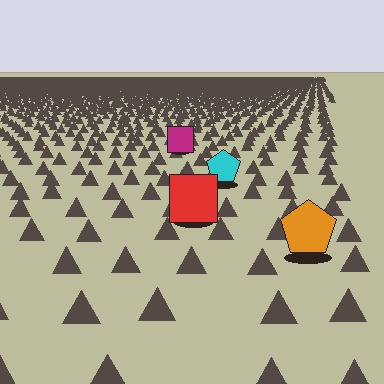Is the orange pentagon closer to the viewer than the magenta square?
Yes. The orange pentagon is closer — you can tell from the texture gradient: the ground texture is coarser near it.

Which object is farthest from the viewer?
The magenta square is farthest from the viewer. It appears smaller and the ground texture around it is denser.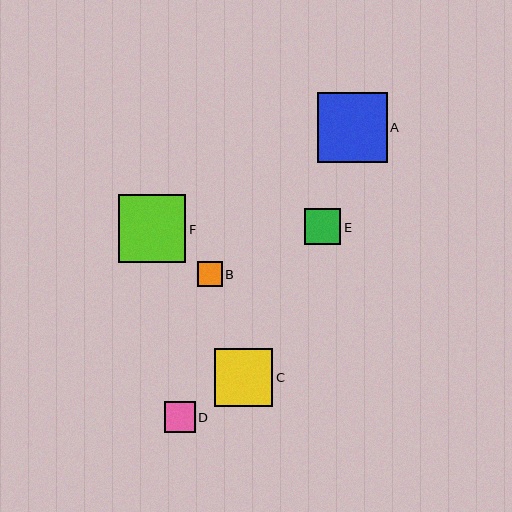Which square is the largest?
Square A is the largest with a size of approximately 69 pixels.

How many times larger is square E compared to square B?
Square E is approximately 1.5 times the size of square B.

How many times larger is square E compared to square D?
Square E is approximately 1.2 times the size of square D.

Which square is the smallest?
Square B is the smallest with a size of approximately 25 pixels.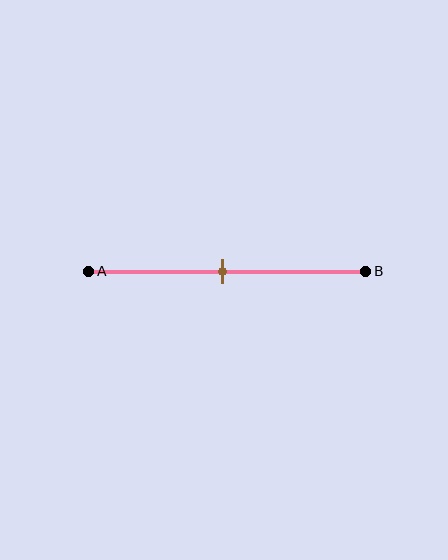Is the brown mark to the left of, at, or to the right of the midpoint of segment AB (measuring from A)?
The brown mark is approximately at the midpoint of segment AB.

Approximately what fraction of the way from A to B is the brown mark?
The brown mark is approximately 50% of the way from A to B.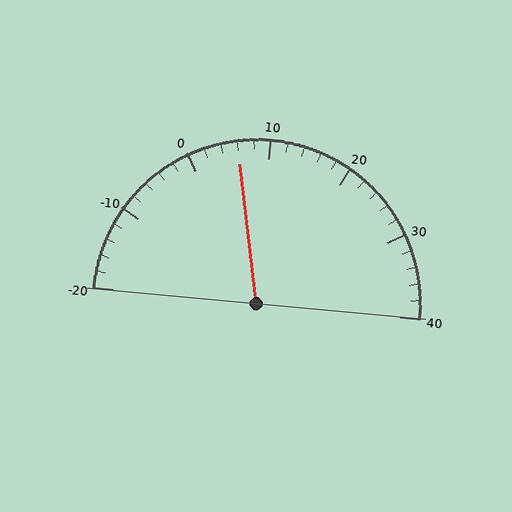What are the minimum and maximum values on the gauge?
The gauge ranges from -20 to 40.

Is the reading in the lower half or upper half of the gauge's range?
The reading is in the lower half of the range (-20 to 40).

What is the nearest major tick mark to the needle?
The nearest major tick mark is 10.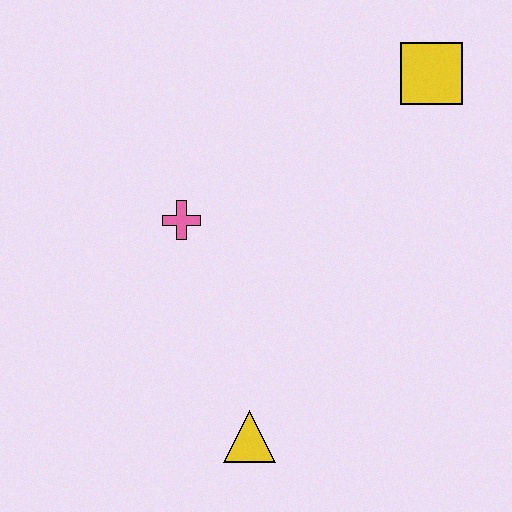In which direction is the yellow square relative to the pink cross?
The yellow square is to the right of the pink cross.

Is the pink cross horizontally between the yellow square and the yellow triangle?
No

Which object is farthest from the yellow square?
The yellow triangle is farthest from the yellow square.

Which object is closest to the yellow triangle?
The pink cross is closest to the yellow triangle.